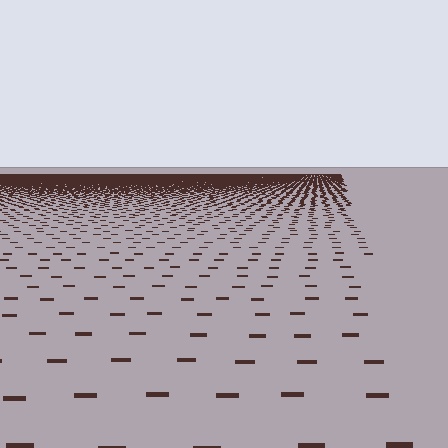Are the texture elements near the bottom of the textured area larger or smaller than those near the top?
Larger. Near the bottom, elements are closer to the viewer and appear at a bigger on-screen size.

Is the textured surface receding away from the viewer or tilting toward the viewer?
The surface is receding away from the viewer. Texture elements get smaller and denser toward the top.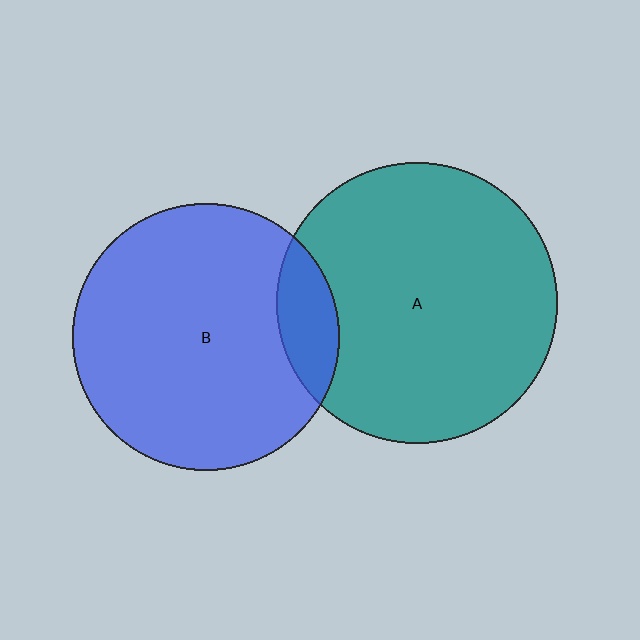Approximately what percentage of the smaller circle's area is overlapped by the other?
Approximately 15%.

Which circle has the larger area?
Circle A (teal).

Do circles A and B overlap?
Yes.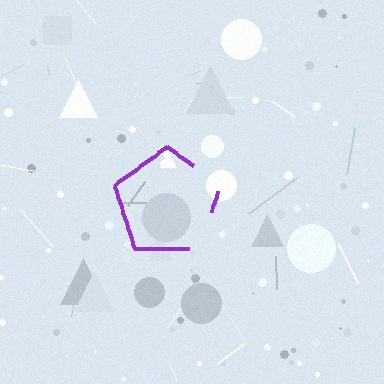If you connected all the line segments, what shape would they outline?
They would outline a pentagon.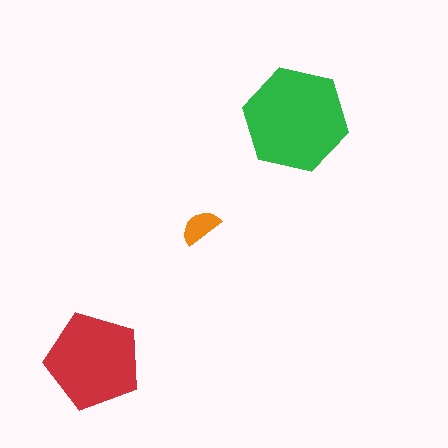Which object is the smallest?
The orange semicircle.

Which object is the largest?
The green hexagon.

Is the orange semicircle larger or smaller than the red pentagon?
Smaller.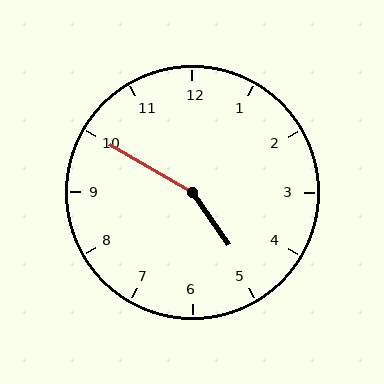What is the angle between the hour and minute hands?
Approximately 155 degrees.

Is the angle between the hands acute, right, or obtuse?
It is obtuse.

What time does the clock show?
4:50.